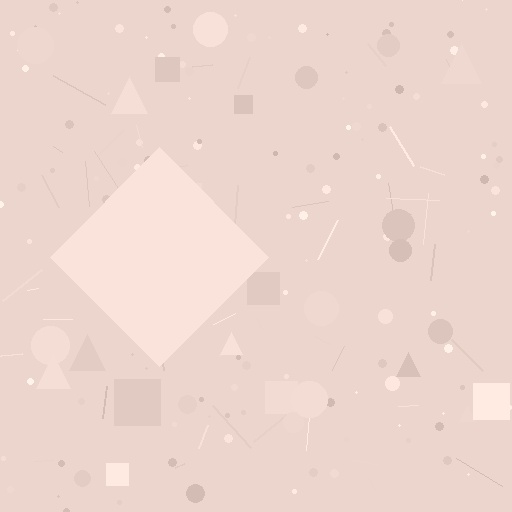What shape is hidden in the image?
A diamond is hidden in the image.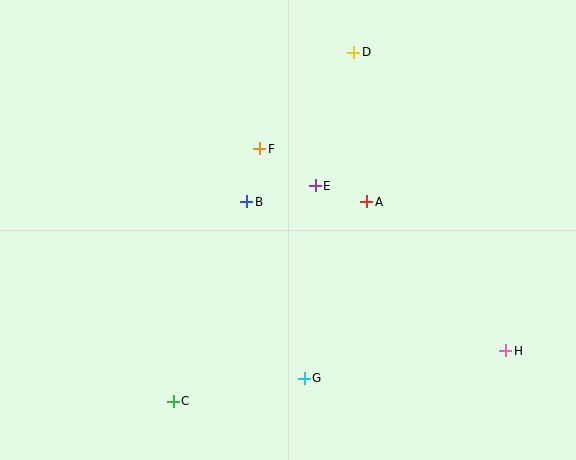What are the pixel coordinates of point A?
Point A is at (367, 202).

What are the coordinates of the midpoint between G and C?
The midpoint between G and C is at (239, 390).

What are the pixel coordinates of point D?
Point D is at (354, 52).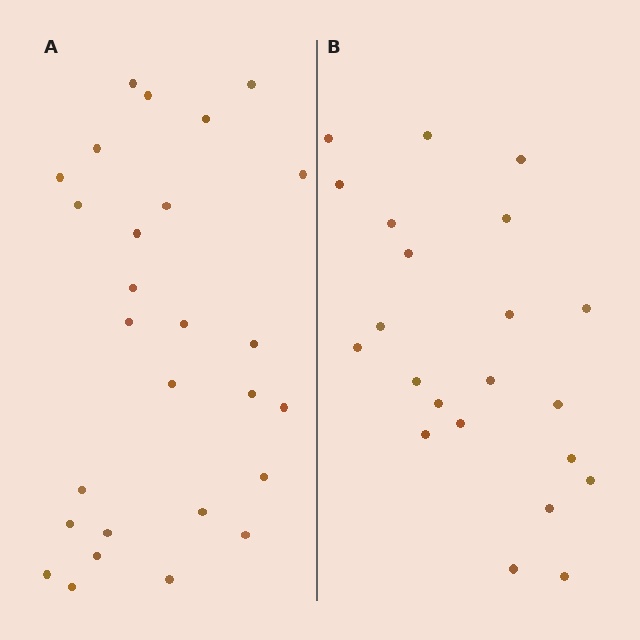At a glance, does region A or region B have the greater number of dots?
Region A (the left region) has more dots.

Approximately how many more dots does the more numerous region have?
Region A has about 5 more dots than region B.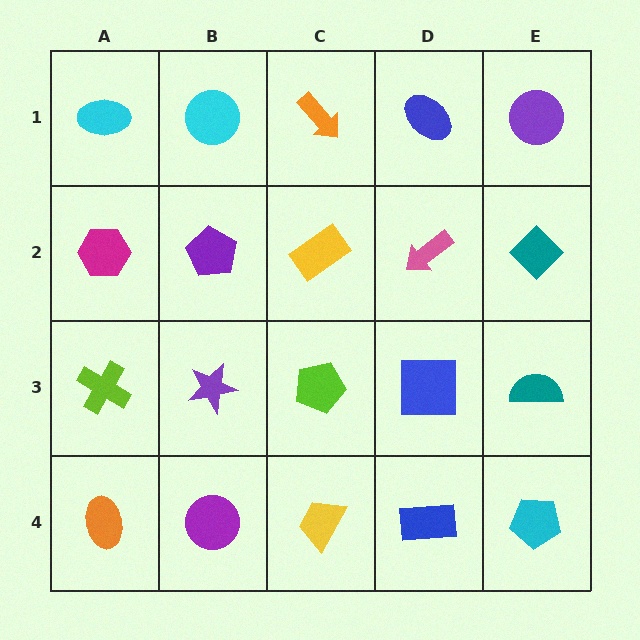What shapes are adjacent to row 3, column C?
A yellow rectangle (row 2, column C), a yellow trapezoid (row 4, column C), a purple star (row 3, column B), a blue square (row 3, column D).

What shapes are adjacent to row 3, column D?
A pink arrow (row 2, column D), a blue rectangle (row 4, column D), a lime pentagon (row 3, column C), a teal semicircle (row 3, column E).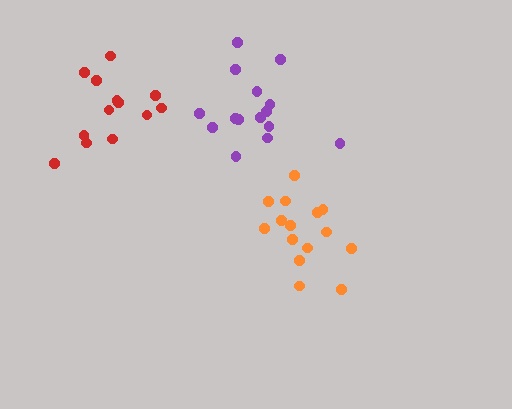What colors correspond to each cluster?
The clusters are colored: purple, orange, red.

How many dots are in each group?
Group 1: 15 dots, Group 2: 15 dots, Group 3: 13 dots (43 total).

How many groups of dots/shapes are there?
There are 3 groups.